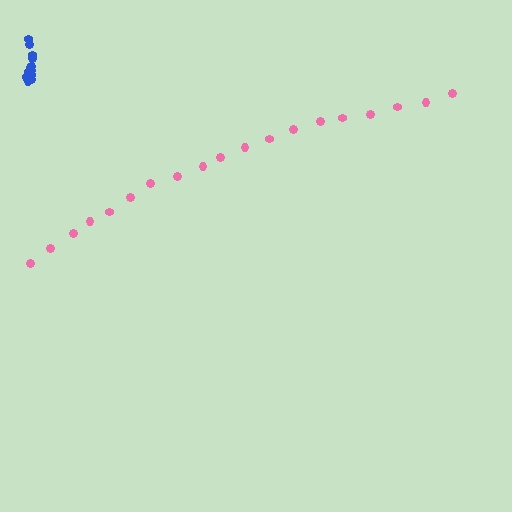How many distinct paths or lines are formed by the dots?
There are 2 distinct paths.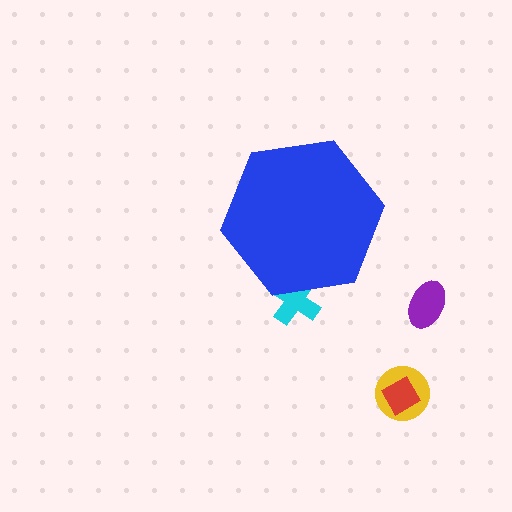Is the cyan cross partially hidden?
Yes, the cyan cross is partially hidden behind the blue hexagon.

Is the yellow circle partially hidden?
No, the yellow circle is fully visible.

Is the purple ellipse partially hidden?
No, the purple ellipse is fully visible.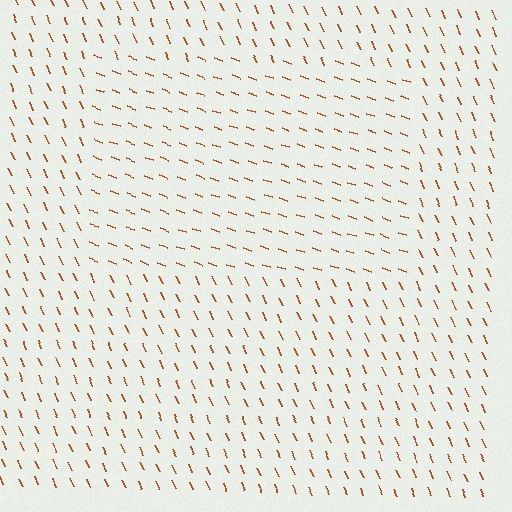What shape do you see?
I see a rectangle.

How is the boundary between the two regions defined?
The boundary is defined purely by a change in line orientation (approximately 45 degrees difference). All lines are the same color and thickness.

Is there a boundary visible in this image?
Yes, there is a texture boundary formed by a change in line orientation.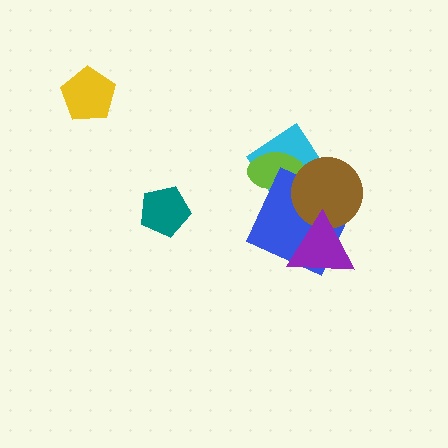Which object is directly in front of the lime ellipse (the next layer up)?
The blue square is directly in front of the lime ellipse.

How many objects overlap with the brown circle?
4 objects overlap with the brown circle.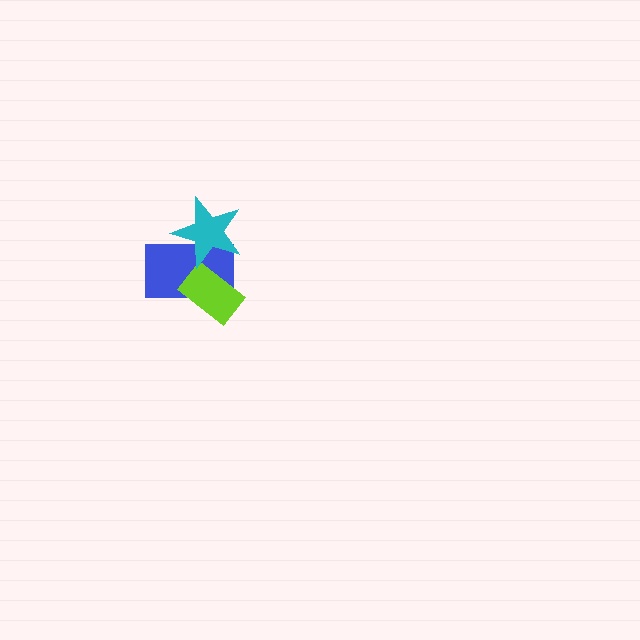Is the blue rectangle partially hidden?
Yes, it is partially covered by another shape.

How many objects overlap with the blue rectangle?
2 objects overlap with the blue rectangle.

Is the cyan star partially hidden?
No, no other shape covers it.